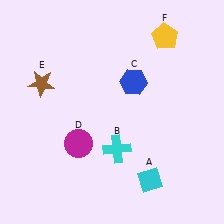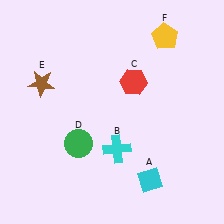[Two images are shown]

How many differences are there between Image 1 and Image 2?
There are 2 differences between the two images.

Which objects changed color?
C changed from blue to red. D changed from magenta to green.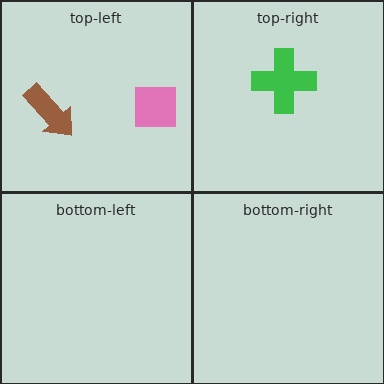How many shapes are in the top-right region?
1.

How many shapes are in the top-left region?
2.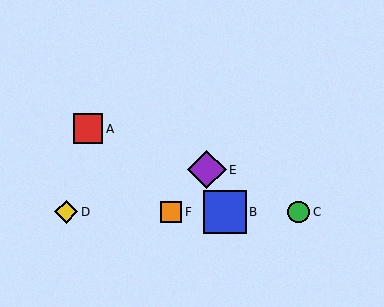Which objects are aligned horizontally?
Objects B, C, D, F are aligned horizontally.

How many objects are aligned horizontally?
4 objects (B, C, D, F) are aligned horizontally.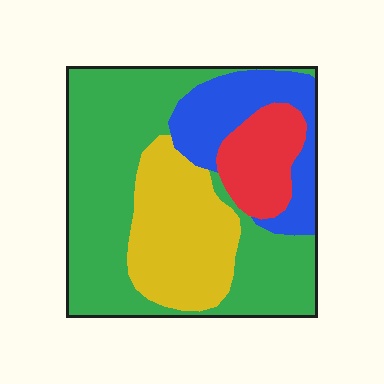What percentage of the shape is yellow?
Yellow takes up about one quarter (1/4) of the shape.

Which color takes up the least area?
Red, at roughly 10%.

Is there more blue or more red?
Blue.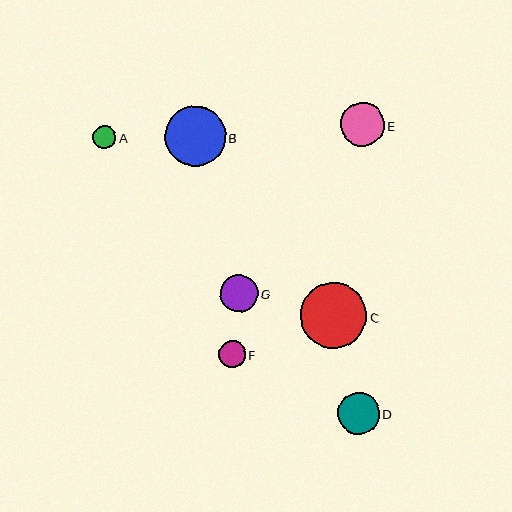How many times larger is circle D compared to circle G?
Circle D is approximately 1.1 times the size of circle G.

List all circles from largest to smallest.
From largest to smallest: C, B, E, D, G, F, A.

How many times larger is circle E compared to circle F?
Circle E is approximately 1.7 times the size of circle F.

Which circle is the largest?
Circle C is the largest with a size of approximately 66 pixels.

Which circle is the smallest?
Circle A is the smallest with a size of approximately 24 pixels.